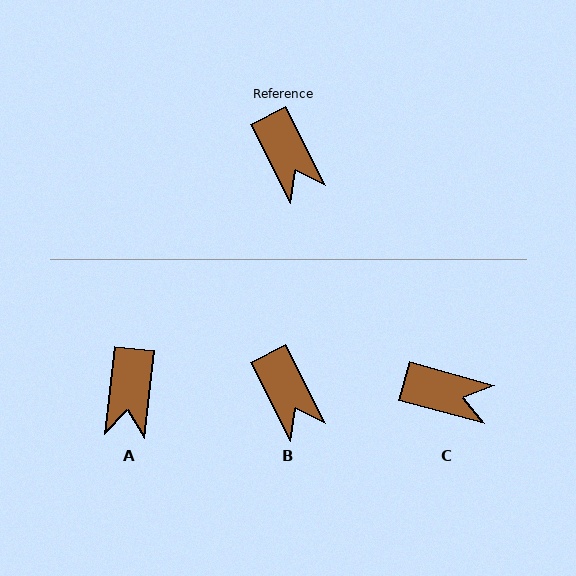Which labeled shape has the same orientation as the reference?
B.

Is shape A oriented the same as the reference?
No, it is off by about 33 degrees.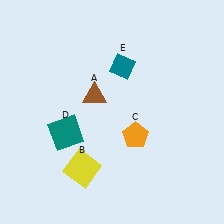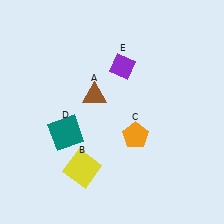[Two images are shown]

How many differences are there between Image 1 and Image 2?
There is 1 difference between the two images.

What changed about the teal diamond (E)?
In Image 1, E is teal. In Image 2, it changed to purple.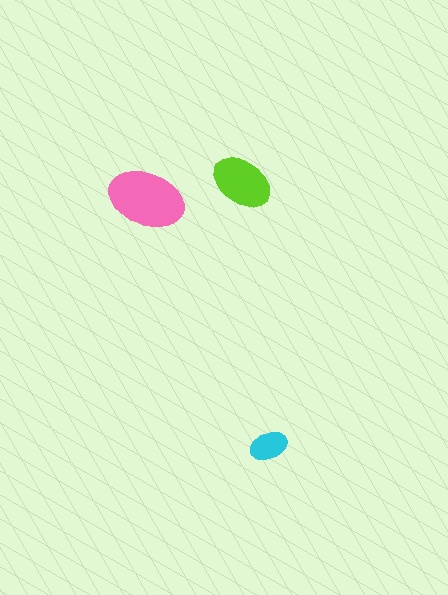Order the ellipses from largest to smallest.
the pink one, the lime one, the cyan one.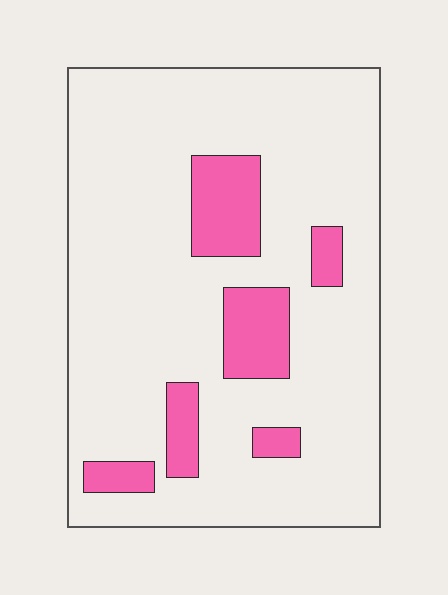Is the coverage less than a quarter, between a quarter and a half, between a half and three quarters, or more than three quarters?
Less than a quarter.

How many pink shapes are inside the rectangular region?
6.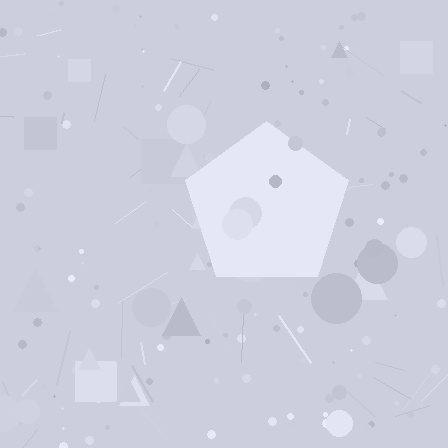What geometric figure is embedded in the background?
A pentagon is embedded in the background.